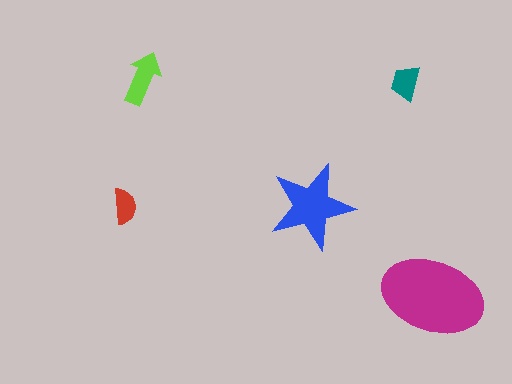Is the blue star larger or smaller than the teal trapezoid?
Larger.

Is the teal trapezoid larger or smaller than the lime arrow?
Smaller.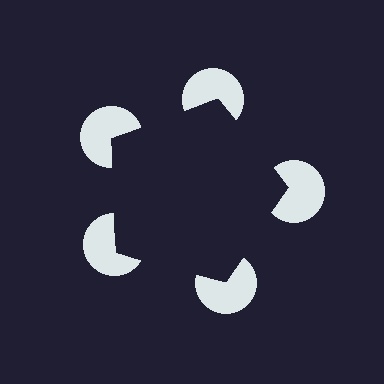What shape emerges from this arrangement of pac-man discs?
An illusory pentagon — its edges are inferred from the aligned wedge cuts in the pac-man discs, not physically drawn.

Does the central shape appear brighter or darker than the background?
It typically appears slightly darker than the background, even though no actual brightness change is drawn.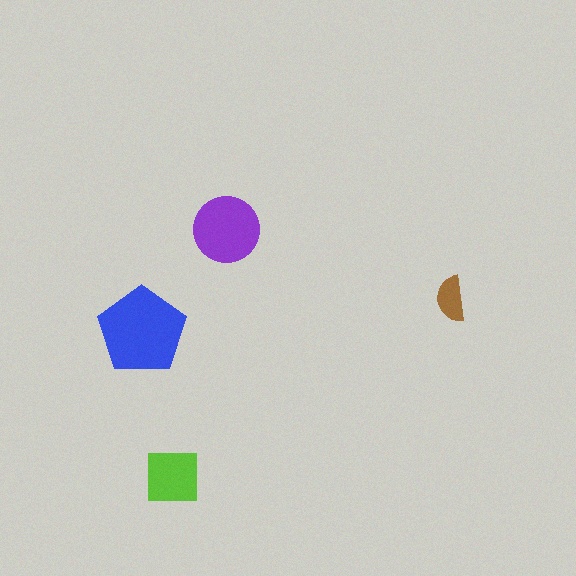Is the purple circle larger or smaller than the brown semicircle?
Larger.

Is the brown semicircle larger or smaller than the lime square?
Smaller.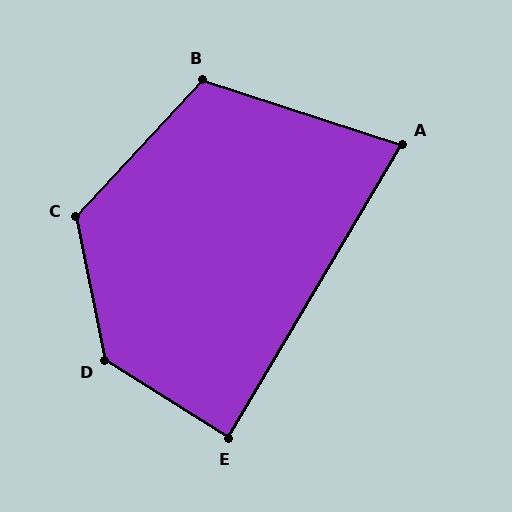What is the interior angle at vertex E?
Approximately 89 degrees (approximately right).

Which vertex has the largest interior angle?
D, at approximately 133 degrees.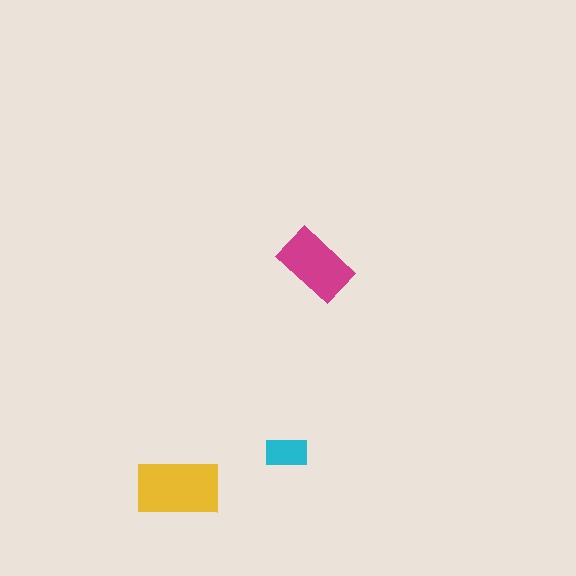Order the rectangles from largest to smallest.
the yellow one, the magenta one, the cyan one.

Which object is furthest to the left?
The yellow rectangle is leftmost.